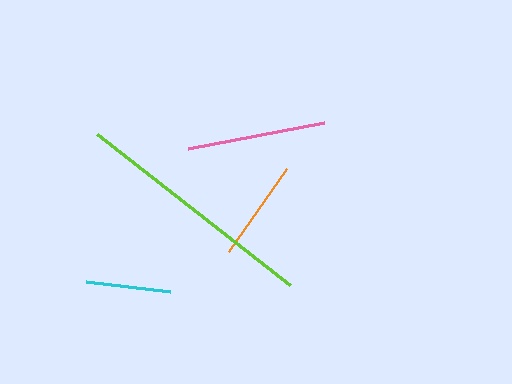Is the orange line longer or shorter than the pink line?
The pink line is longer than the orange line.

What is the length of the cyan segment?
The cyan segment is approximately 84 pixels long.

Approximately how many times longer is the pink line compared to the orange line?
The pink line is approximately 1.4 times the length of the orange line.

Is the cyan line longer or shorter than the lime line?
The lime line is longer than the cyan line.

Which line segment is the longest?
The lime line is the longest at approximately 245 pixels.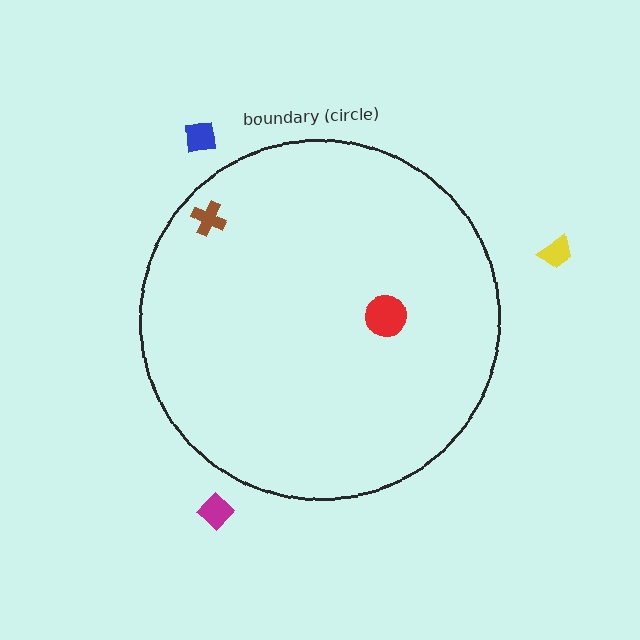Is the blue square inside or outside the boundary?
Outside.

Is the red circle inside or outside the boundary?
Inside.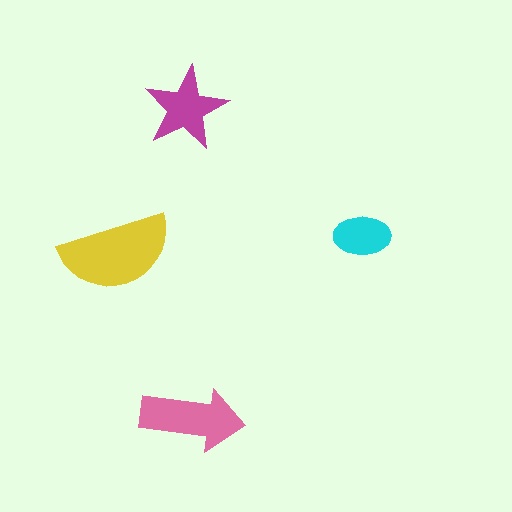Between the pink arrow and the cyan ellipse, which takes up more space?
The pink arrow.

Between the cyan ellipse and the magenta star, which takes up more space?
The magenta star.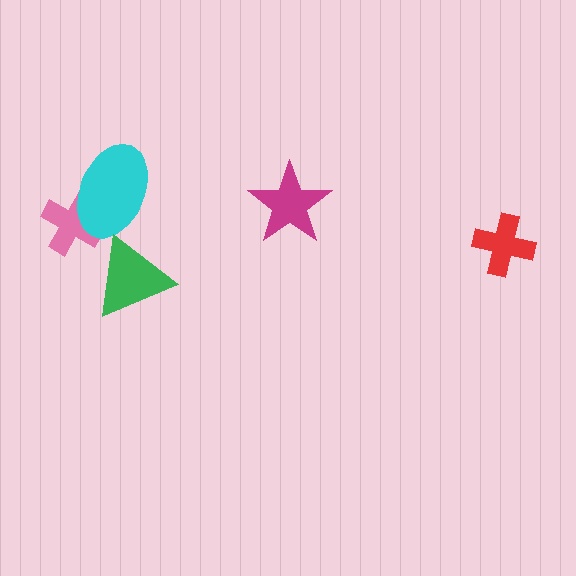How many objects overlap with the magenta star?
0 objects overlap with the magenta star.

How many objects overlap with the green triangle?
0 objects overlap with the green triangle.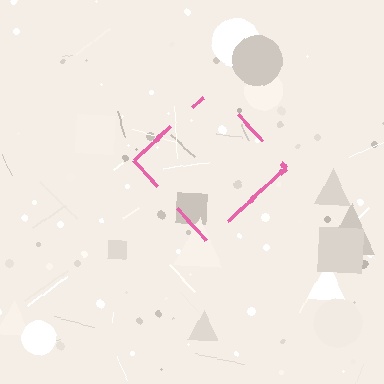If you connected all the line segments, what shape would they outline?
They would outline a diamond.